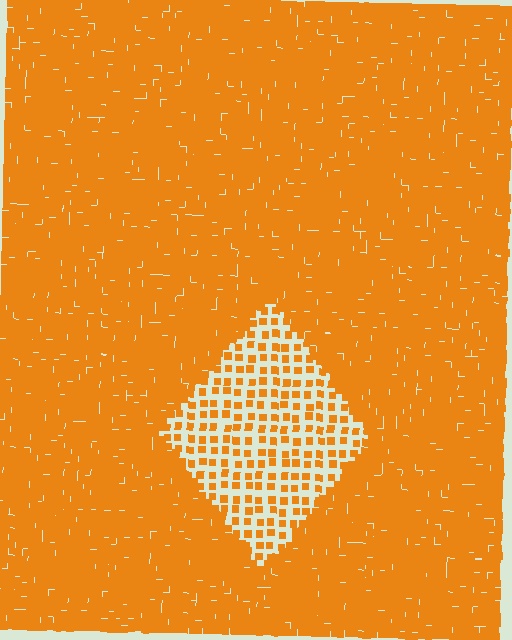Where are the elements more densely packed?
The elements are more densely packed outside the diamond boundary.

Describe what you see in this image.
The image contains small orange elements arranged at two different densities. A diamond-shaped region is visible where the elements are less densely packed than the surrounding area.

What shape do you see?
I see a diamond.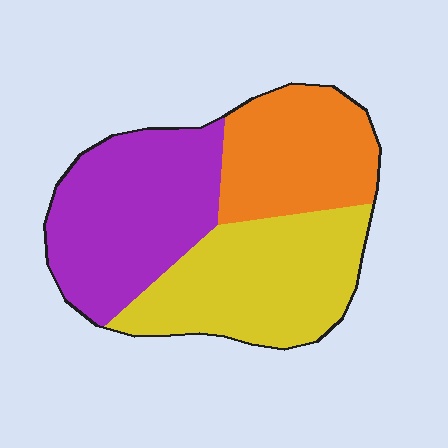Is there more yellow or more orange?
Yellow.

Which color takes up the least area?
Orange, at roughly 25%.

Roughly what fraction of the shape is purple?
Purple covers 37% of the shape.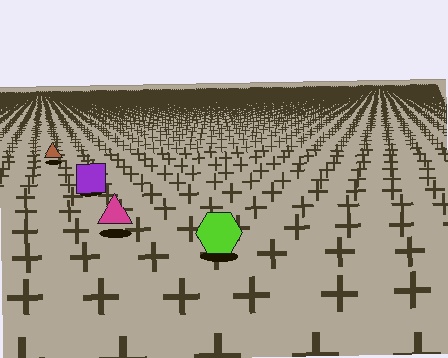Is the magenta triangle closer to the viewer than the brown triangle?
Yes. The magenta triangle is closer — you can tell from the texture gradient: the ground texture is coarser near it.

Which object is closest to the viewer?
The lime hexagon is closest. The texture marks near it are larger and more spread out.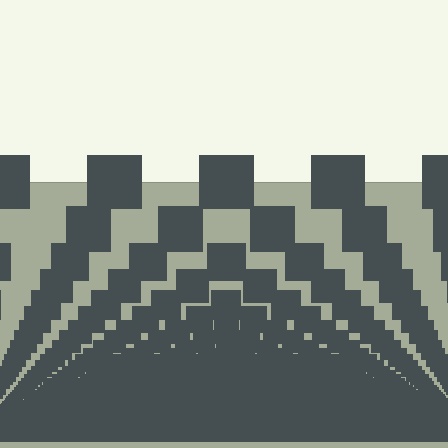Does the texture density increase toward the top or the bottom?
Density increases toward the bottom.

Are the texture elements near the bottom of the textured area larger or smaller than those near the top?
Smaller. The gradient is inverted — elements near the bottom are smaller and denser.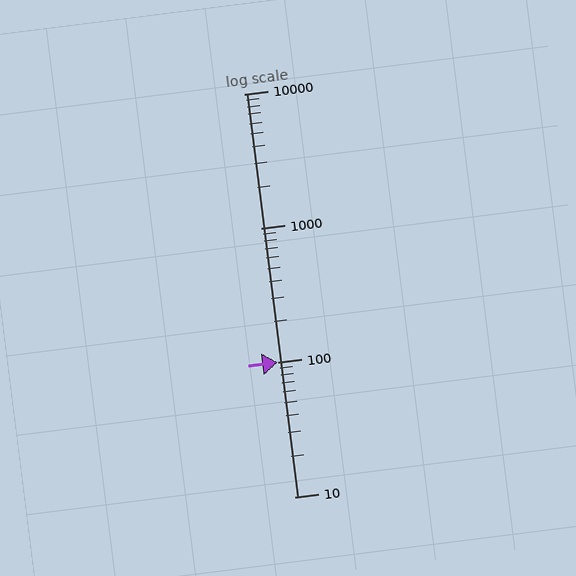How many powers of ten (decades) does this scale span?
The scale spans 3 decades, from 10 to 10000.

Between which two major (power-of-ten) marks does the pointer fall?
The pointer is between 100 and 1000.